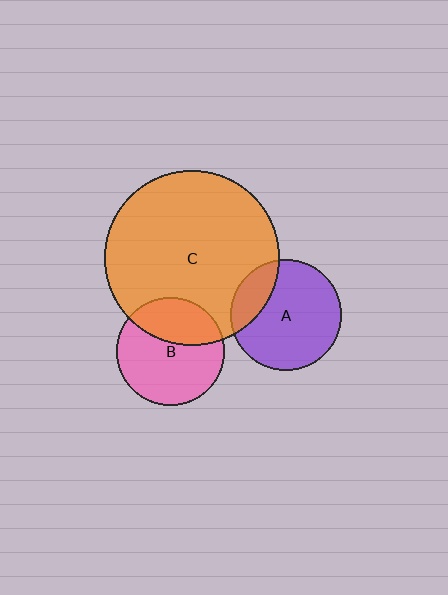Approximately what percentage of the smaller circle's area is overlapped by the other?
Approximately 35%.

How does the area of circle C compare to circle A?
Approximately 2.5 times.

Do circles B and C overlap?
Yes.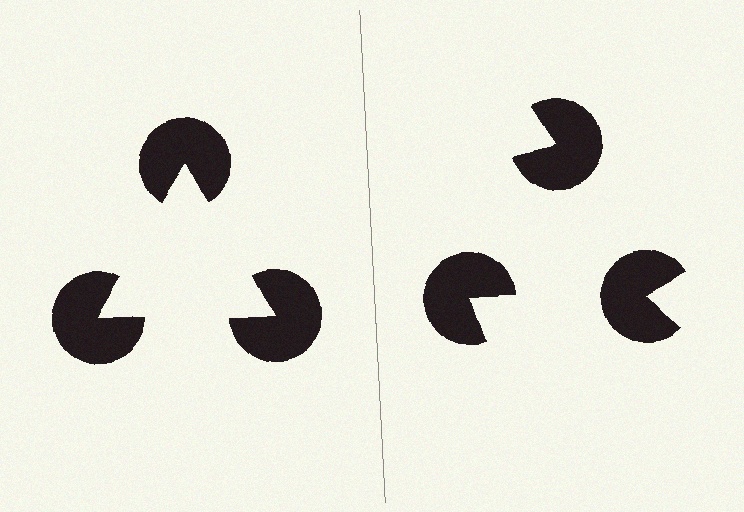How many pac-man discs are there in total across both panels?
6 — 3 on each side.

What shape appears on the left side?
An illusory triangle.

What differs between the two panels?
The pac-man discs are positioned identically on both sides; only the wedge orientations differ. On the left they align to a triangle; on the right they are misaligned.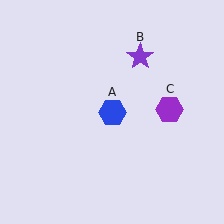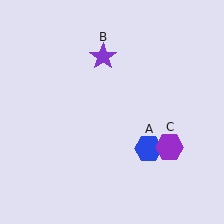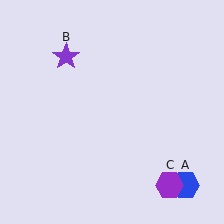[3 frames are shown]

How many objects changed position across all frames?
3 objects changed position: blue hexagon (object A), purple star (object B), purple hexagon (object C).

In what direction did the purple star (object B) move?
The purple star (object B) moved left.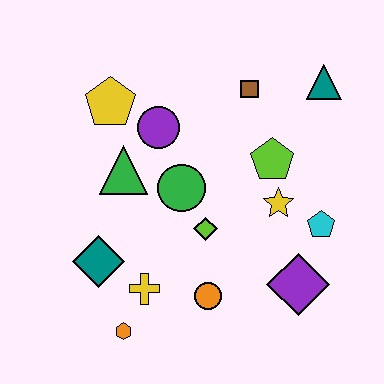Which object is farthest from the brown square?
The orange hexagon is farthest from the brown square.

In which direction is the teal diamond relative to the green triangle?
The teal diamond is below the green triangle.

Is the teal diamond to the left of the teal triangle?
Yes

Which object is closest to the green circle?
The lime diamond is closest to the green circle.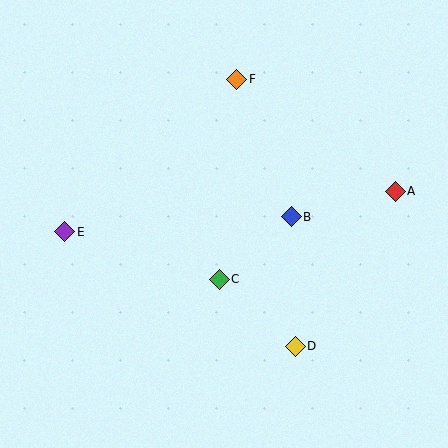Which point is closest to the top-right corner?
Point A is closest to the top-right corner.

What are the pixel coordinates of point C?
Point C is at (219, 279).